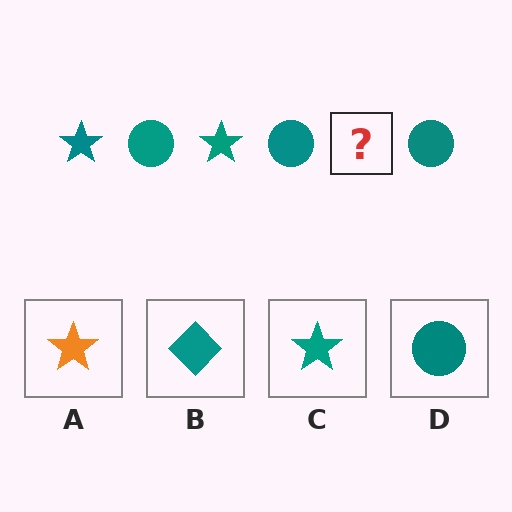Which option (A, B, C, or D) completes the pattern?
C.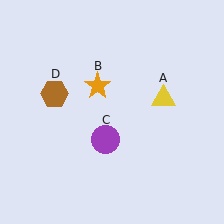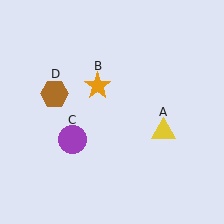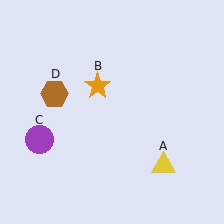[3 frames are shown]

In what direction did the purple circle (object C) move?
The purple circle (object C) moved left.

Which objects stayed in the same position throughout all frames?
Orange star (object B) and brown hexagon (object D) remained stationary.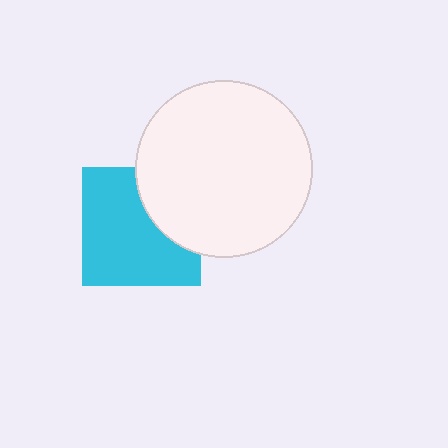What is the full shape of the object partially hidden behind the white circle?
The partially hidden object is a cyan square.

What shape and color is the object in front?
The object in front is a white circle.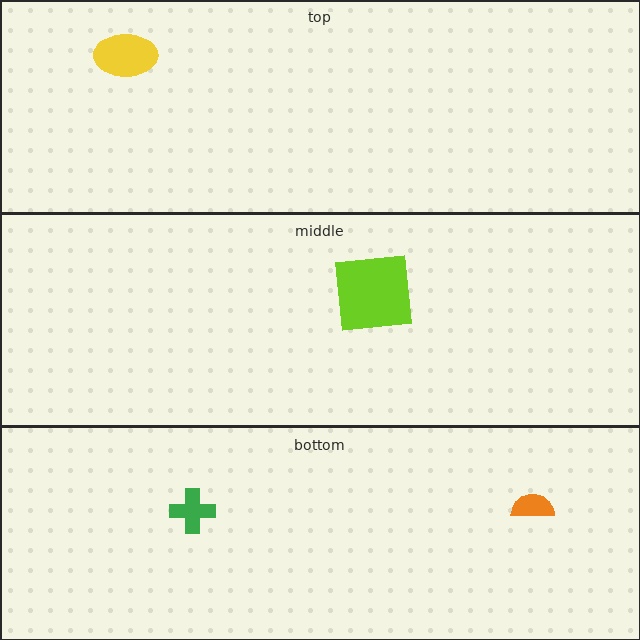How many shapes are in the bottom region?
2.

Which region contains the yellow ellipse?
The top region.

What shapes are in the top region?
The yellow ellipse.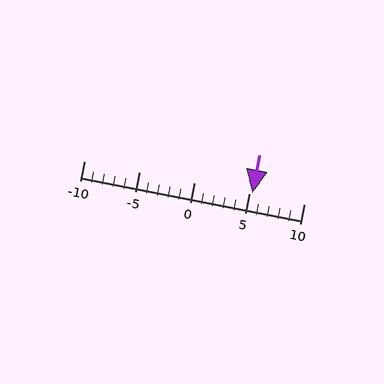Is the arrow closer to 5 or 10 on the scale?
The arrow is closer to 5.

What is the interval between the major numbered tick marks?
The major tick marks are spaced 5 units apart.